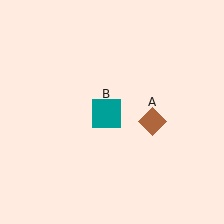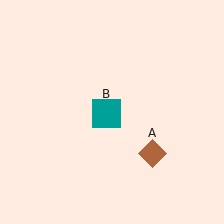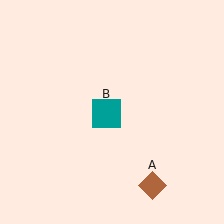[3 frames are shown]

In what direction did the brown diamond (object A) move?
The brown diamond (object A) moved down.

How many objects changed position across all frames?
1 object changed position: brown diamond (object A).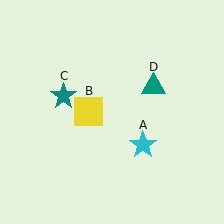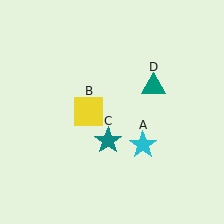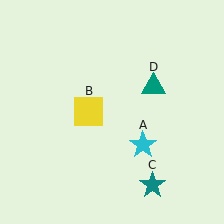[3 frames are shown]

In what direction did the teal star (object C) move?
The teal star (object C) moved down and to the right.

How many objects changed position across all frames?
1 object changed position: teal star (object C).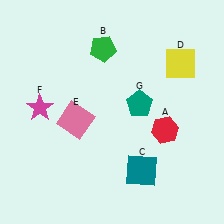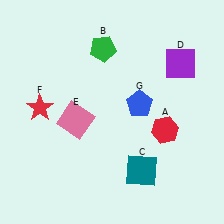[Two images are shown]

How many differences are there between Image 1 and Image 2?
There are 3 differences between the two images.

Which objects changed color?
D changed from yellow to purple. F changed from magenta to red. G changed from teal to blue.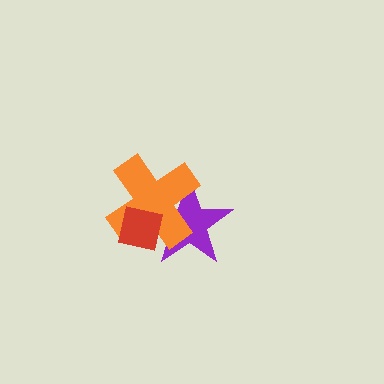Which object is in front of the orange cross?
The red square is in front of the orange cross.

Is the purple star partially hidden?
Yes, it is partially covered by another shape.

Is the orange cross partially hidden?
Yes, it is partially covered by another shape.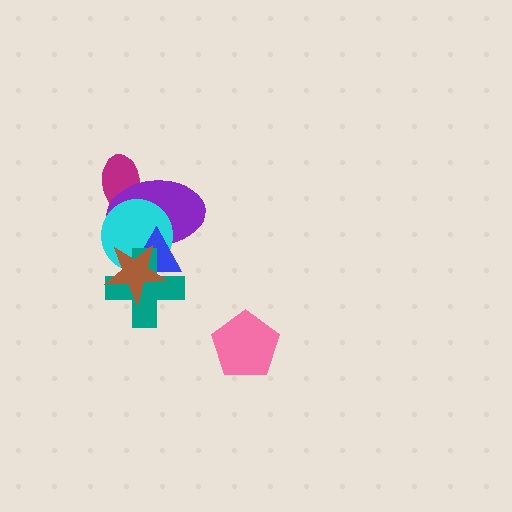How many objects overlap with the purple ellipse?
5 objects overlap with the purple ellipse.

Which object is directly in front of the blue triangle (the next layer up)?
The teal cross is directly in front of the blue triangle.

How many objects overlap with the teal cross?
4 objects overlap with the teal cross.